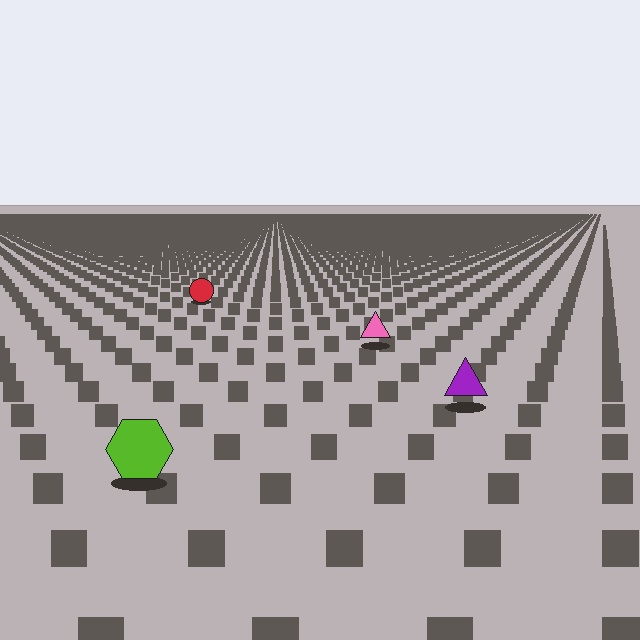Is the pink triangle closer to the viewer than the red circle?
Yes. The pink triangle is closer — you can tell from the texture gradient: the ground texture is coarser near it.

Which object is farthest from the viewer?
The red circle is farthest from the viewer. It appears smaller and the ground texture around it is denser.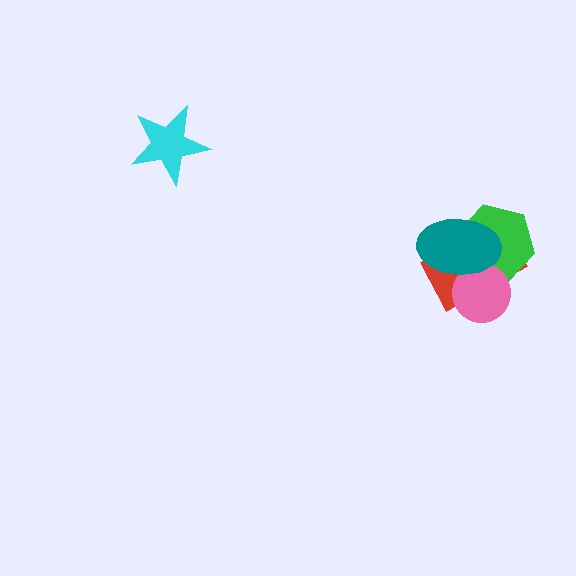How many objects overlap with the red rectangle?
3 objects overlap with the red rectangle.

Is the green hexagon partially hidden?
Yes, it is partially covered by another shape.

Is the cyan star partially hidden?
No, no other shape covers it.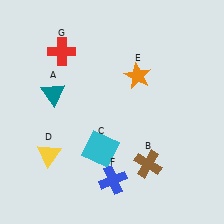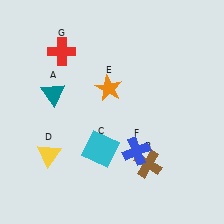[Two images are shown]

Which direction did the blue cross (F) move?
The blue cross (F) moved up.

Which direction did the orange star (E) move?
The orange star (E) moved left.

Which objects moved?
The objects that moved are: the orange star (E), the blue cross (F).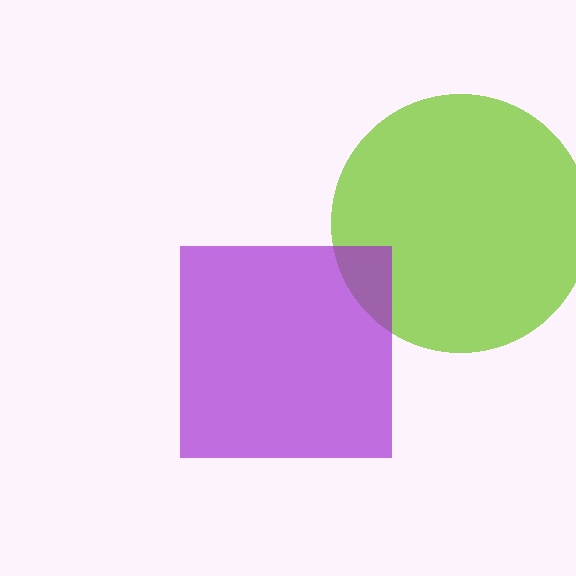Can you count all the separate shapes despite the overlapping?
Yes, there are 2 separate shapes.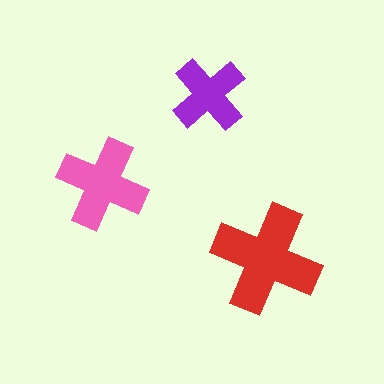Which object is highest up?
The purple cross is topmost.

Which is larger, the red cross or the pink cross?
The red one.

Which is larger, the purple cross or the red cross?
The red one.